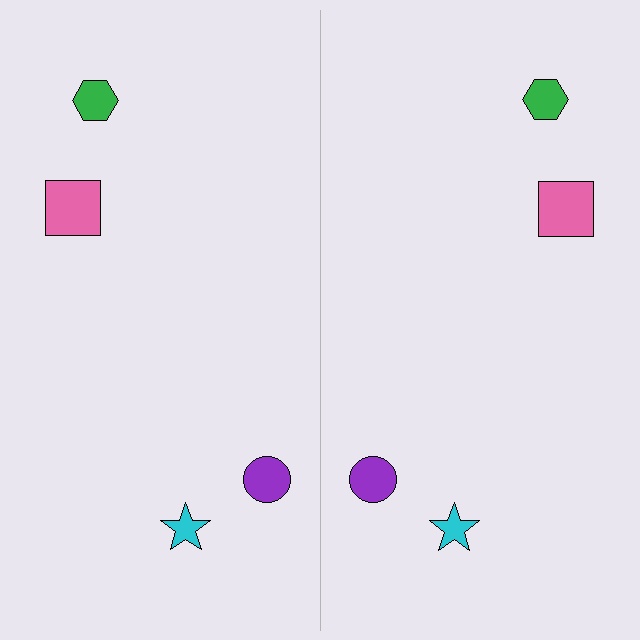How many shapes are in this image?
There are 8 shapes in this image.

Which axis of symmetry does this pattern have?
The pattern has a vertical axis of symmetry running through the center of the image.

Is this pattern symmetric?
Yes, this pattern has bilateral (reflection) symmetry.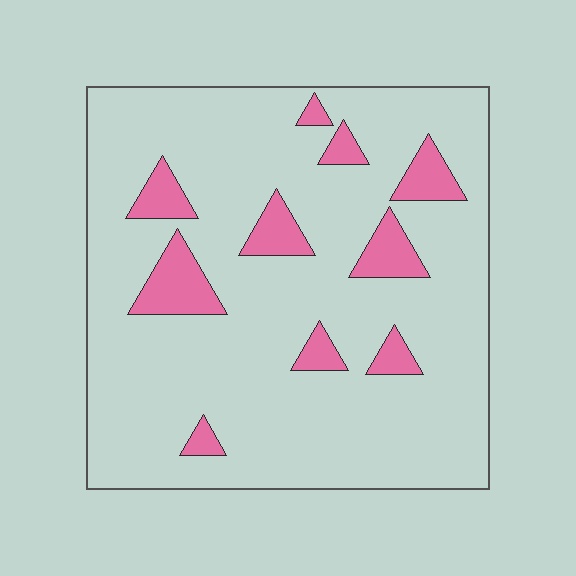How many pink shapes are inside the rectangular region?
10.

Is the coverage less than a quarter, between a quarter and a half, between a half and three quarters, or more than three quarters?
Less than a quarter.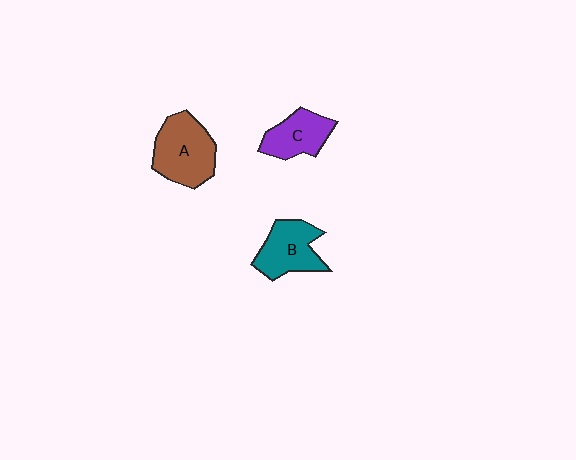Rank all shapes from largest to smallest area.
From largest to smallest: A (brown), B (teal), C (purple).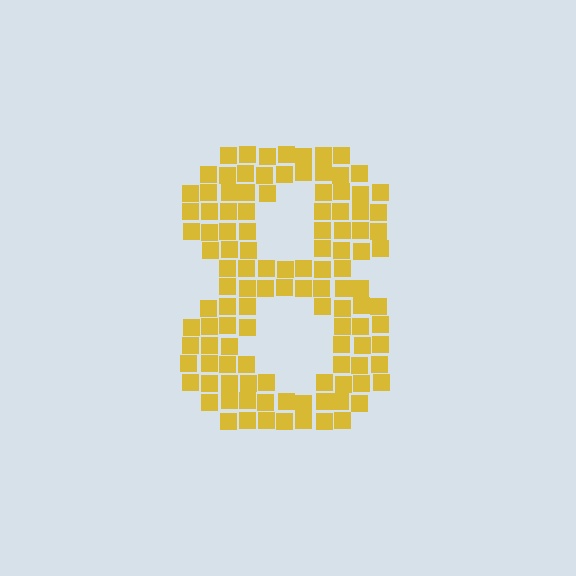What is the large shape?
The large shape is the digit 8.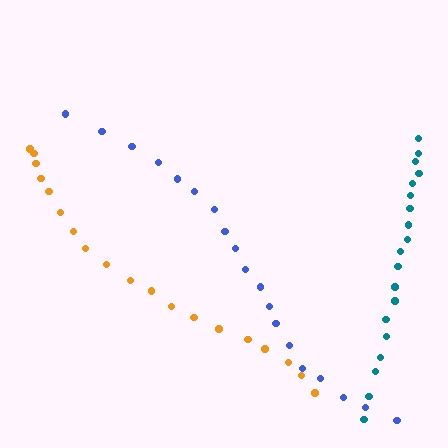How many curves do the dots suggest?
There are 3 distinct paths.